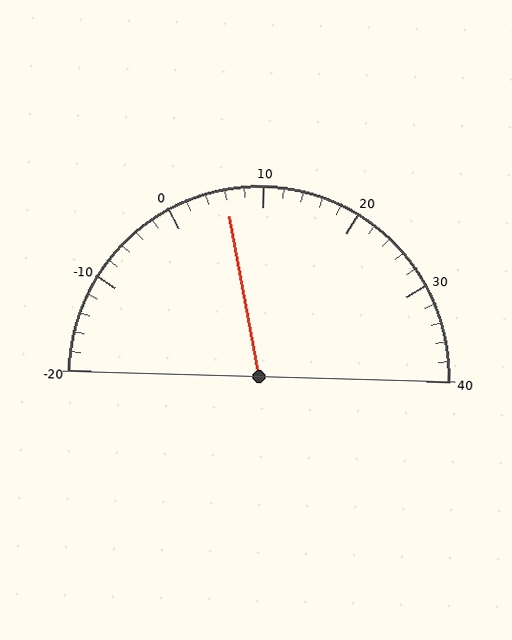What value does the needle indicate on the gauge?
The needle indicates approximately 6.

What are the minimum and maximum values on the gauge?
The gauge ranges from -20 to 40.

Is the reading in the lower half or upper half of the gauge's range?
The reading is in the lower half of the range (-20 to 40).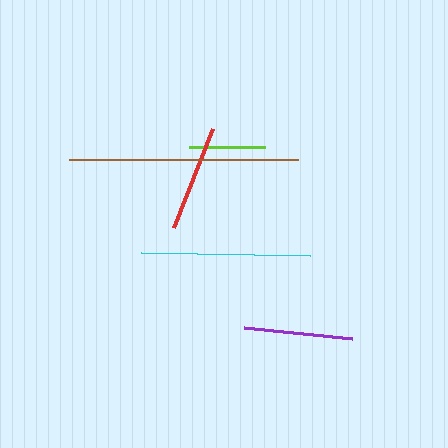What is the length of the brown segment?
The brown segment is approximately 229 pixels long.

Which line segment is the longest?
The brown line is the longest at approximately 229 pixels.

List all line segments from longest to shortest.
From longest to shortest: brown, cyan, purple, red, lime.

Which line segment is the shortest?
The lime line is the shortest at approximately 76 pixels.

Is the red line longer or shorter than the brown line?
The brown line is longer than the red line.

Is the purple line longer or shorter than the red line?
The purple line is longer than the red line.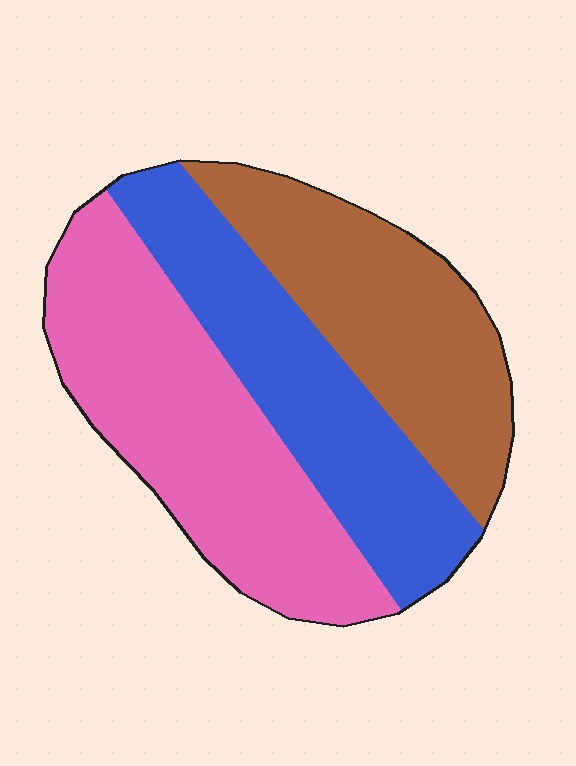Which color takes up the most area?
Pink, at roughly 40%.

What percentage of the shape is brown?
Brown covers 30% of the shape.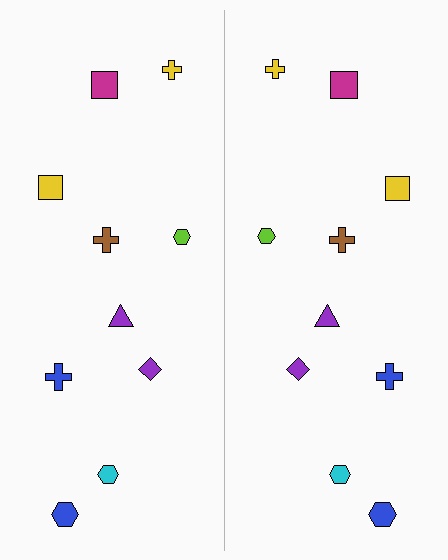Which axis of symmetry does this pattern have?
The pattern has a vertical axis of symmetry running through the center of the image.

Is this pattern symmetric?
Yes, this pattern has bilateral (reflection) symmetry.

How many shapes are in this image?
There are 20 shapes in this image.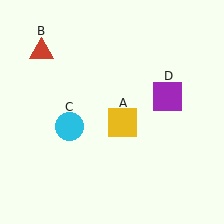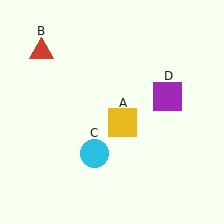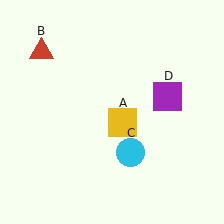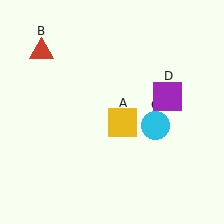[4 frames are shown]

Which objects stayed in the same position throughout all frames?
Yellow square (object A) and red triangle (object B) and purple square (object D) remained stationary.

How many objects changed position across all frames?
1 object changed position: cyan circle (object C).